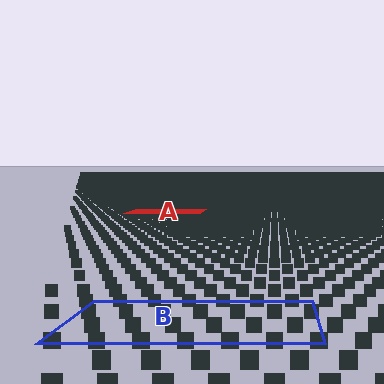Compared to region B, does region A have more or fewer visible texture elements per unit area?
Region A has more texture elements per unit area — they are packed more densely because it is farther away.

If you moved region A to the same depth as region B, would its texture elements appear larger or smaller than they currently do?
They would appear larger. At a closer depth, the same texture elements are projected at a bigger on-screen size.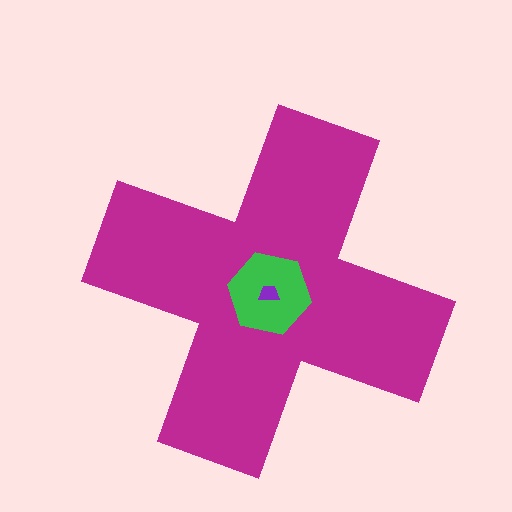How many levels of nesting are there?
3.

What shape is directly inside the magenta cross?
The green hexagon.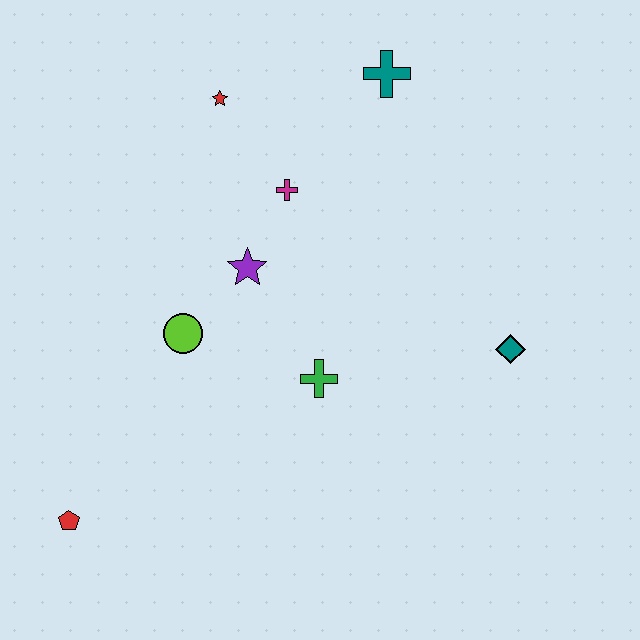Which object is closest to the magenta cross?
The purple star is closest to the magenta cross.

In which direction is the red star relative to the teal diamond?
The red star is to the left of the teal diamond.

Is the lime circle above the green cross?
Yes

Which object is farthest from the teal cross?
The red pentagon is farthest from the teal cross.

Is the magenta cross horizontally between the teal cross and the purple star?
Yes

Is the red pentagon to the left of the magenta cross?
Yes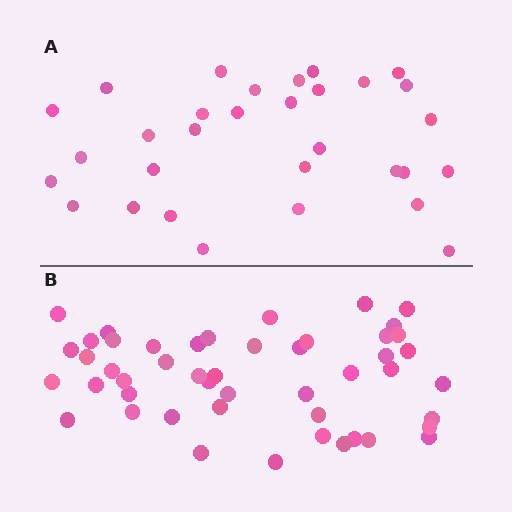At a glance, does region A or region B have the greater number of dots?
Region B (the bottom region) has more dots.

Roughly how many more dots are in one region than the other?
Region B has approximately 15 more dots than region A.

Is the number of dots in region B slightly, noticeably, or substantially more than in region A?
Region B has substantially more. The ratio is roughly 1.5 to 1.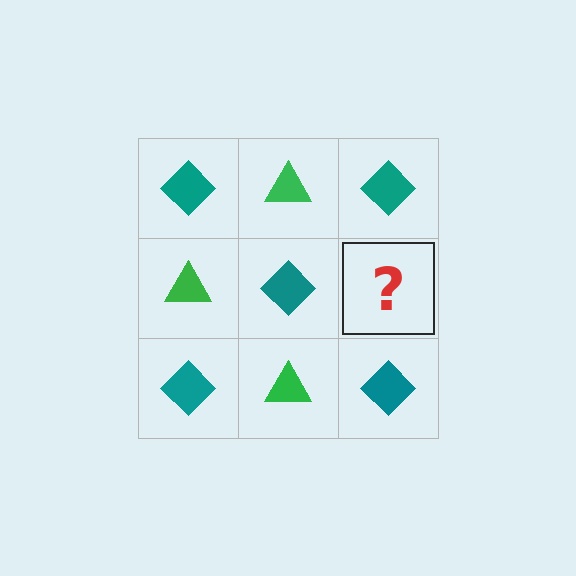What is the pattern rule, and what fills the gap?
The rule is that it alternates teal diamond and green triangle in a checkerboard pattern. The gap should be filled with a green triangle.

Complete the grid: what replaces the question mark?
The question mark should be replaced with a green triangle.